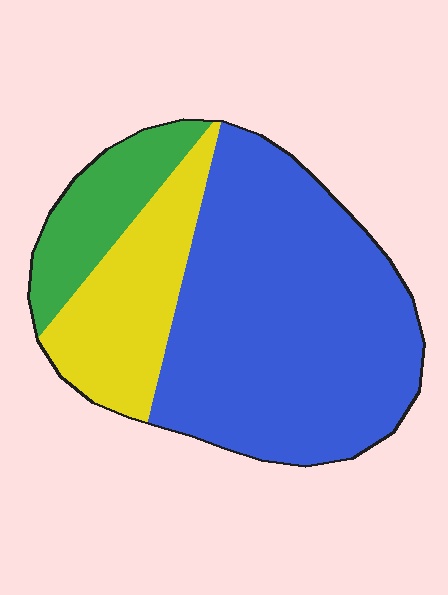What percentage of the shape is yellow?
Yellow covers about 20% of the shape.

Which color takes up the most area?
Blue, at roughly 65%.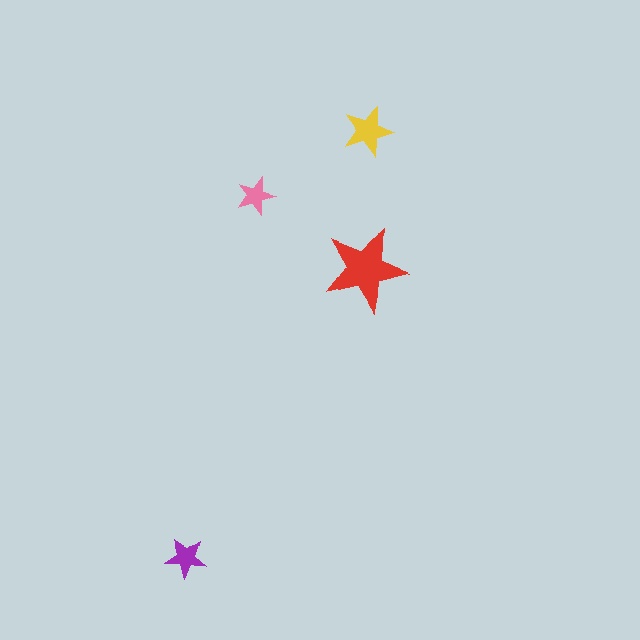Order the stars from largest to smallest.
the red one, the yellow one, the purple one, the pink one.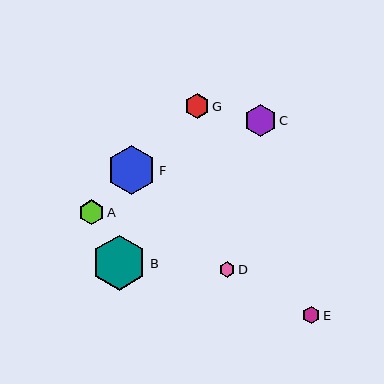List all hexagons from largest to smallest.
From largest to smallest: B, F, C, A, G, E, D.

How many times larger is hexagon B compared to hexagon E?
Hexagon B is approximately 3.2 times the size of hexagon E.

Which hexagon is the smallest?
Hexagon D is the smallest with a size of approximately 16 pixels.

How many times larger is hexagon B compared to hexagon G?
Hexagon B is approximately 2.3 times the size of hexagon G.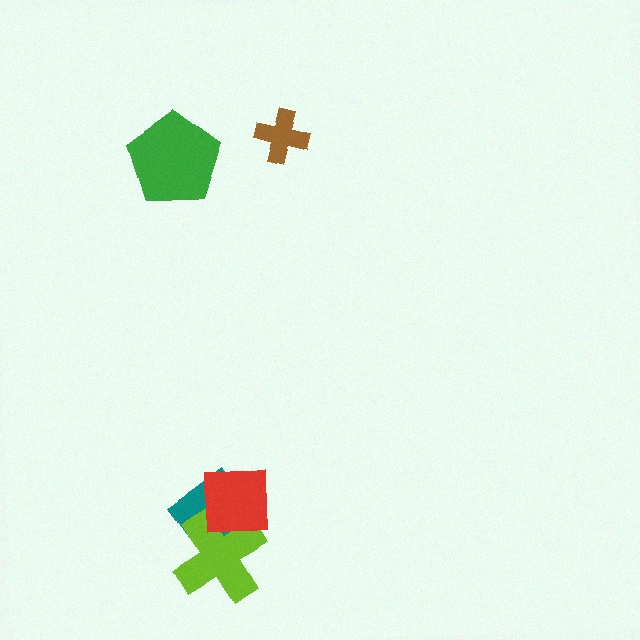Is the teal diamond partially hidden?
Yes, it is partially covered by another shape.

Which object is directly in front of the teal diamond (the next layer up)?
The lime cross is directly in front of the teal diamond.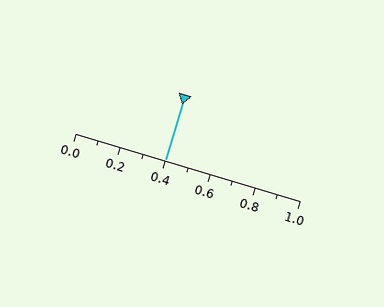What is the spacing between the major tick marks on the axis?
The major ticks are spaced 0.2 apart.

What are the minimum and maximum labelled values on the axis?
The axis runs from 0.0 to 1.0.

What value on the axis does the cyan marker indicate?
The marker indicates approximately 0.4.